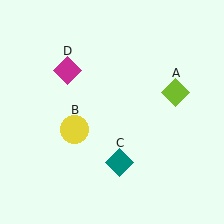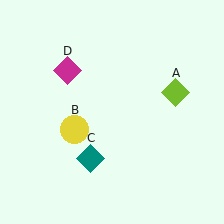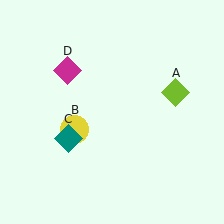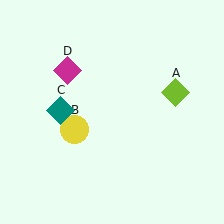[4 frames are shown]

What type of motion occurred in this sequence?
The teal diamond (object C) rotated clockwise around the center of the scene.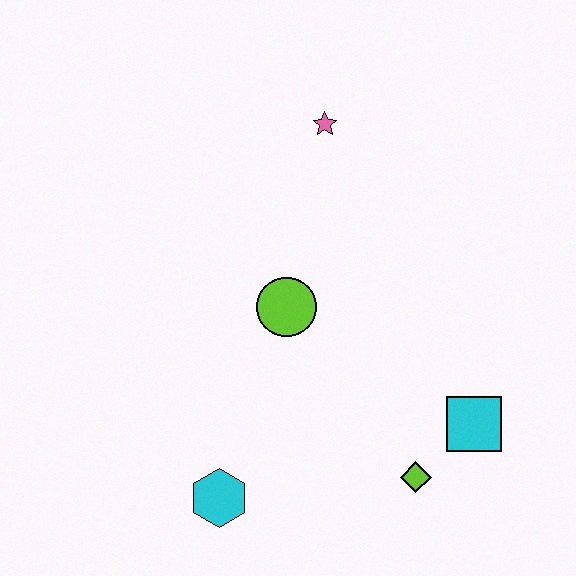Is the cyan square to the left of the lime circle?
No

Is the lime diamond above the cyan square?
No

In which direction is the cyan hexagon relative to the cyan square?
The cyan hexagon is to the left of the cyan square.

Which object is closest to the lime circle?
The pink star is closest to the lime circle.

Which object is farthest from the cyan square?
The pink star is farthest from the cyan square.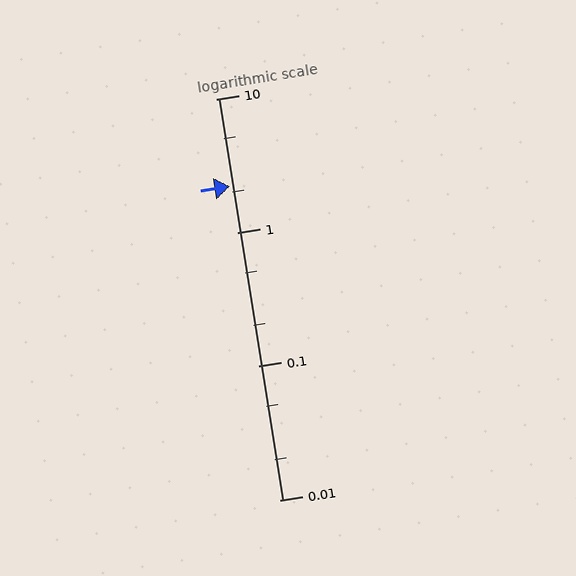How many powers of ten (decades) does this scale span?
The scale spans 3 decades, from 0.01 to 10.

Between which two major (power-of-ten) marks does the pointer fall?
The pointer is between 1 and 10.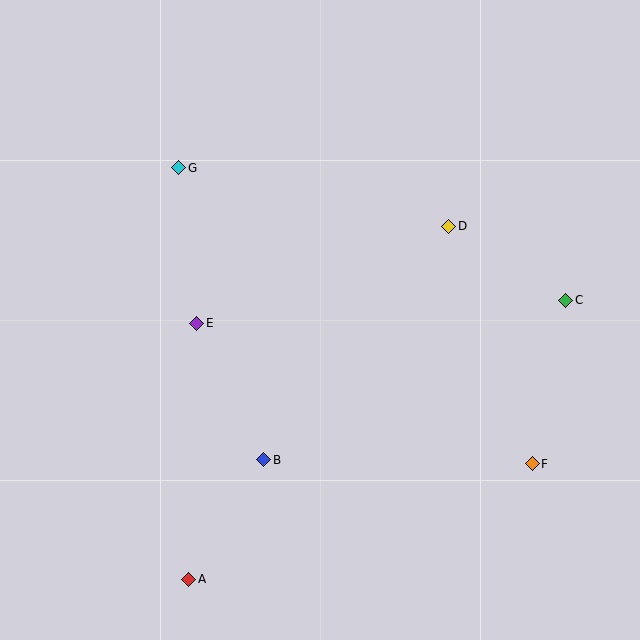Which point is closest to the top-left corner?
Point G is closest to the top-left corner.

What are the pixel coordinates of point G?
Point G is at (179, 168).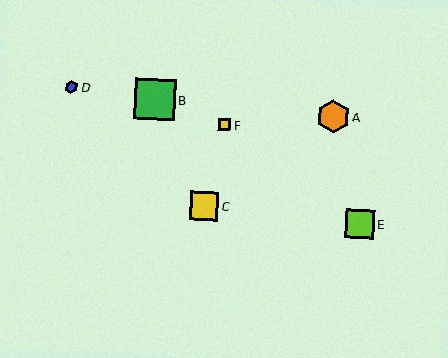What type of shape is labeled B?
Shape B is a green square.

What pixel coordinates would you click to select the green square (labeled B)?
Click at (155, 100) to select the green square B.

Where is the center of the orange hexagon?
The center of the orange hexagon is at (333, 117).